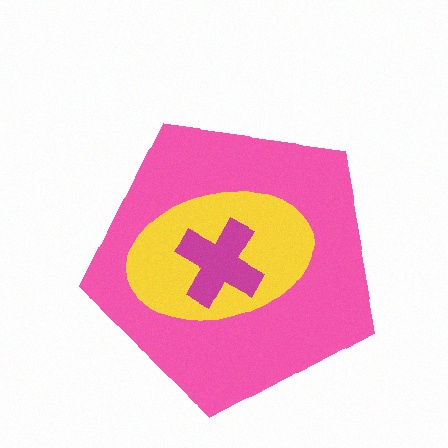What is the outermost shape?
The pink pentagon.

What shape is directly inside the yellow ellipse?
The magenta cross.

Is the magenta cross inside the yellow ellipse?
Yes.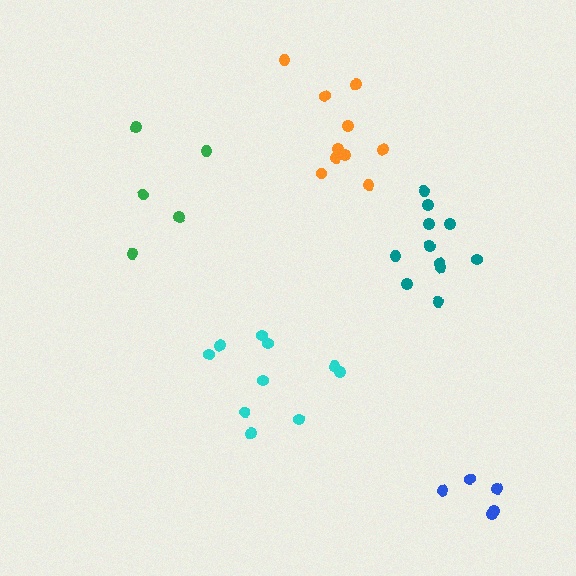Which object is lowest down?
The blue cluster is bottommost.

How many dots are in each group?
Group 1: 10 dots, Group 2: 5 dots, Group 3: 10 dots, Group 4: 11 dots, Group 5: 5 dots (41 total).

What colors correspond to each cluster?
The clusters are colored: cyan, green, orange, teal, blue.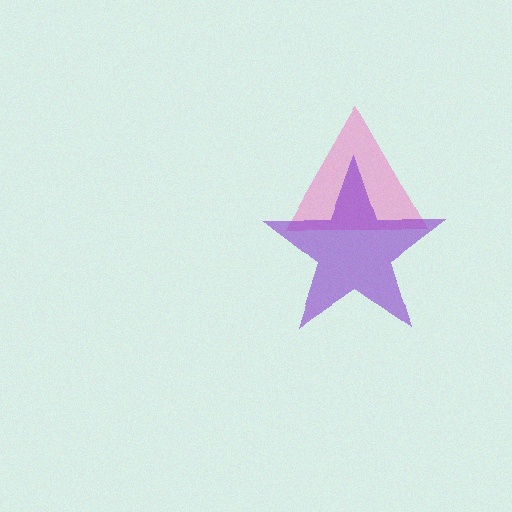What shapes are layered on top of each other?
The layered shapes are: a pink triangle, a purple star.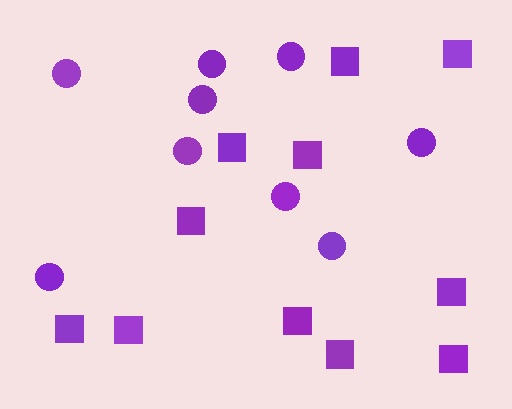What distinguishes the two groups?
There are 2 groups: one group of circles (9) and one group of squares (11).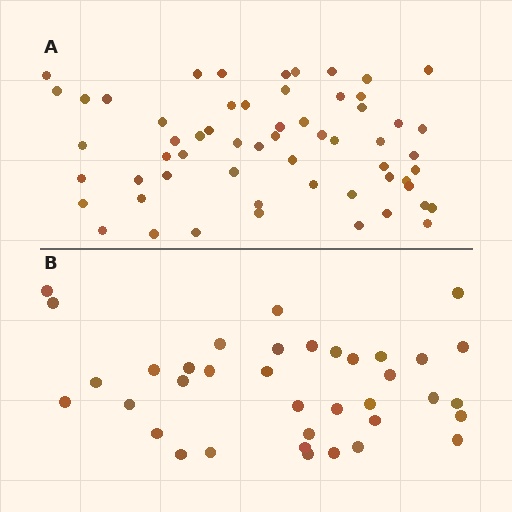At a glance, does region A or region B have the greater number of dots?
Region A (the top region) has more dots.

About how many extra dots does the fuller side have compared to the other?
Region A has approximately 20 more dots than region B.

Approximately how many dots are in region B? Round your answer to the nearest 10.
About 40 dots. (The exact count is 37, which rounds to 40.)